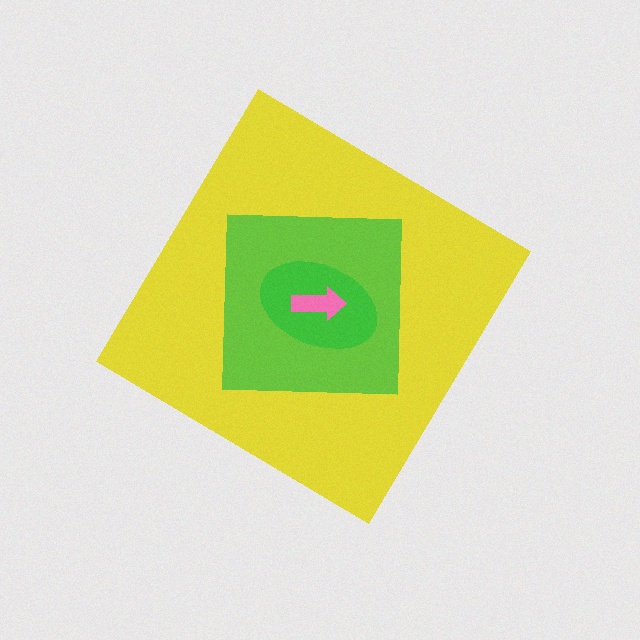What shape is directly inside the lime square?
The green ellipse.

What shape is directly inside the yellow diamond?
The lime square.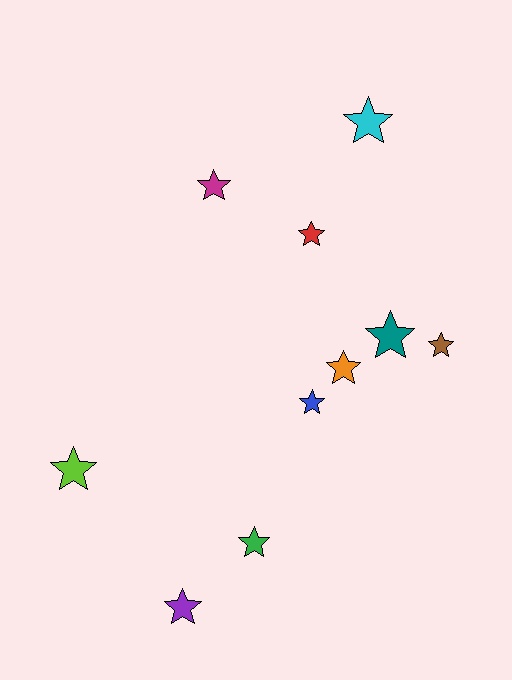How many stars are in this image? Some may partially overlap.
There are 10 stars.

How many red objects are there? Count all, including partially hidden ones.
There is 1 red object.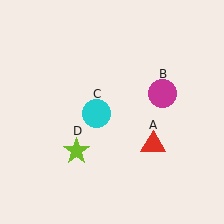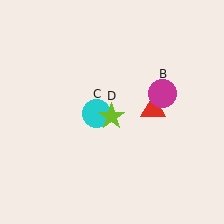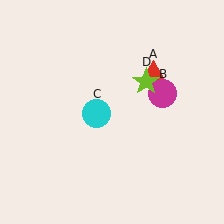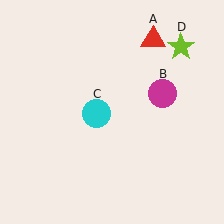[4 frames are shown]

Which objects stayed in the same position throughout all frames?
Magenta circle (object B) and cyan circle (object C) remained stationary.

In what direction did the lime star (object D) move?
The lime star (object D) moved up and to the right.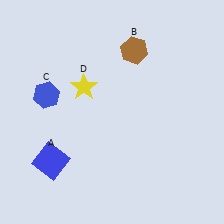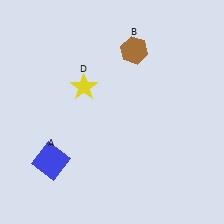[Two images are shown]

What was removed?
The blue hexagon (C) was removed in Image 2.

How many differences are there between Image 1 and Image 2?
There is 1 difference between the two images.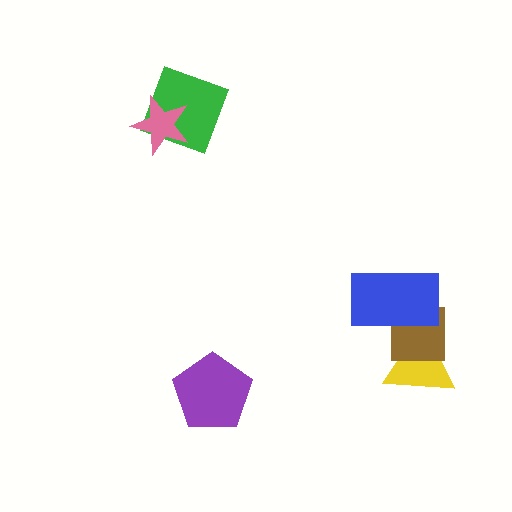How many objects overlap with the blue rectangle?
2 objects overlap with the blue rectangle.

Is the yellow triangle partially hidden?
Yes, it is partially covered by another shape.